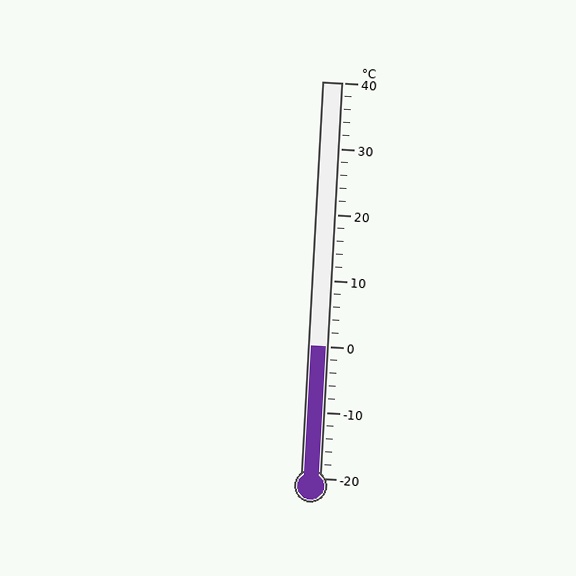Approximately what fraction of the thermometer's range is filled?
The thermometer is filled to approximately 35% of its range.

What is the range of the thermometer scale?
The thermometer scale ranges from -20°C to 40°C.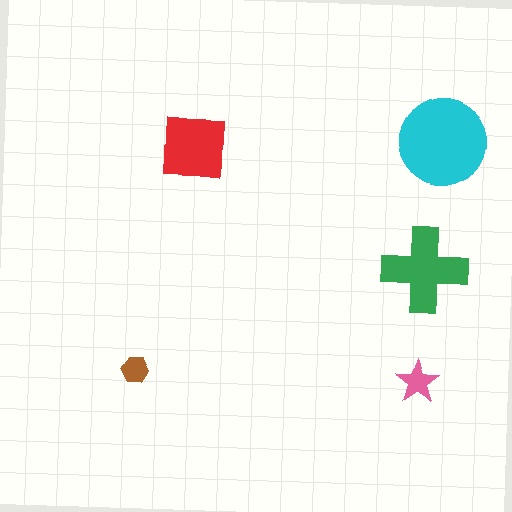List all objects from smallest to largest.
The brown hexagon, the pink star, the red square, the green cross, the cyan circle.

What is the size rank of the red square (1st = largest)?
3rd.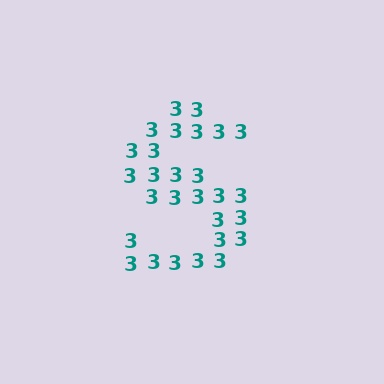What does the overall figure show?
The overall figure shows the letter S.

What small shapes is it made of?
It is made of small digit 3's.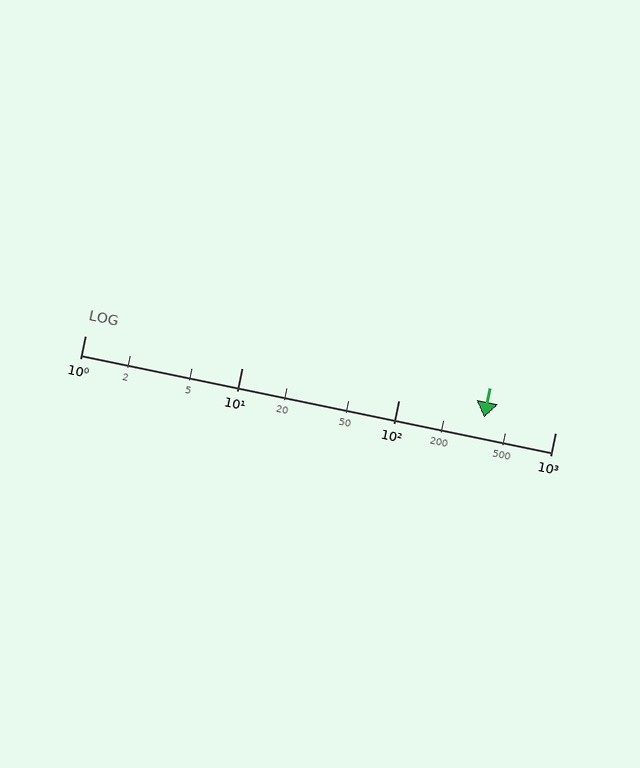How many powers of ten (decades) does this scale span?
The scale spans 3 decades, from 1 to 1000.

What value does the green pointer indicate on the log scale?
The pointer indicates approximately 350.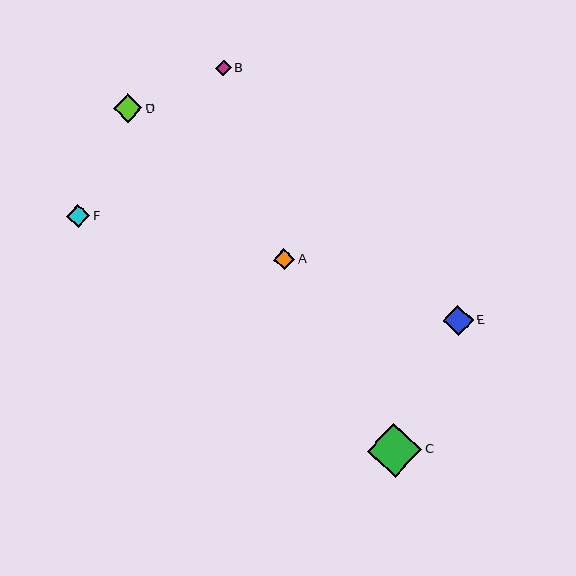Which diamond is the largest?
Diamond C is the largest with a size of approximately 55 pixels.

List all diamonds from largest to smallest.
From largest to smallest: C, E, D, F, A, B.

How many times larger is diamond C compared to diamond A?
Diamond C is approximately 2.6 times the size of diamond A.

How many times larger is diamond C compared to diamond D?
Diamond C is approximately 1.9 times the size of diamond D.